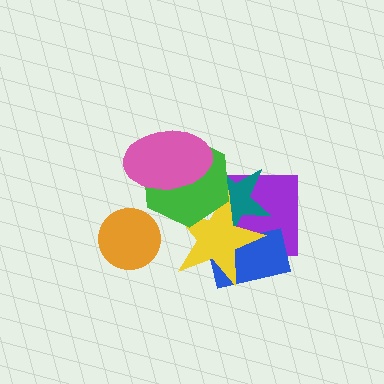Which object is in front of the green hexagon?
The pink ellipse is in front of the green hexagon.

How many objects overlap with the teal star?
4 objects overlap with the teal star.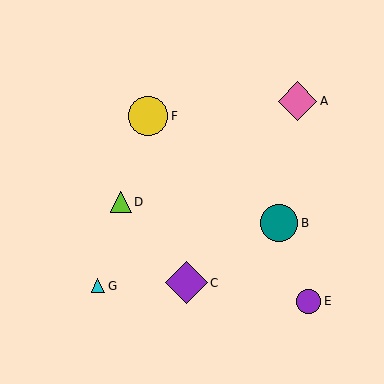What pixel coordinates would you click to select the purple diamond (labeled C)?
Click at (186, 283) to select the purple diamond C.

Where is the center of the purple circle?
The center of the purple circle is at (309, 301).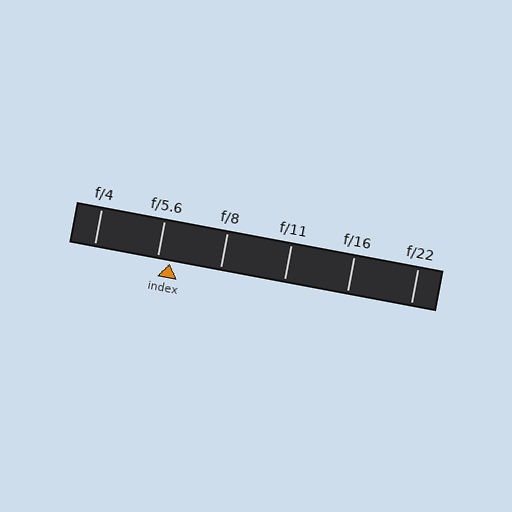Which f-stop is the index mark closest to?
The index mark is closest to f/5.6.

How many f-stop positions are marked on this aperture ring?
There are 6 f-stop positions marked.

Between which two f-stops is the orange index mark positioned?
The index mark is between f/5.6 and f/8.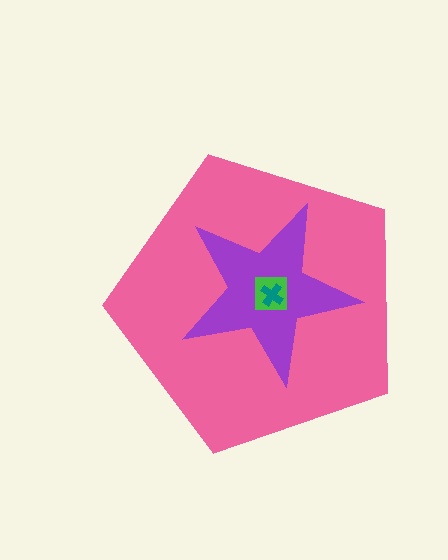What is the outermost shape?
The pink pentagon.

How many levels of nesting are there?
4.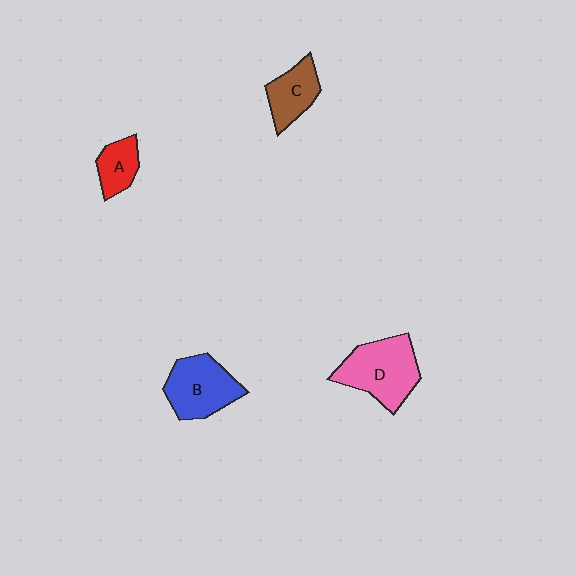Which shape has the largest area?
Shape D (pink).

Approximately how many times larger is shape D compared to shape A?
Approximately 2.2 times.